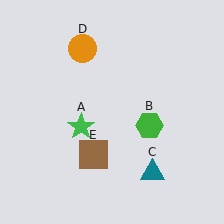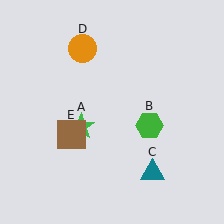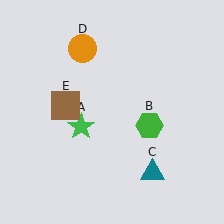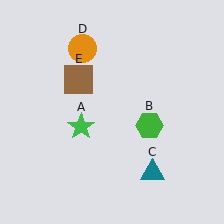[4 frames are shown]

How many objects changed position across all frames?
1 object changed position: brown square (object E).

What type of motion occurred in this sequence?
The brown square (object E) rotated clockwise around the center of the scene.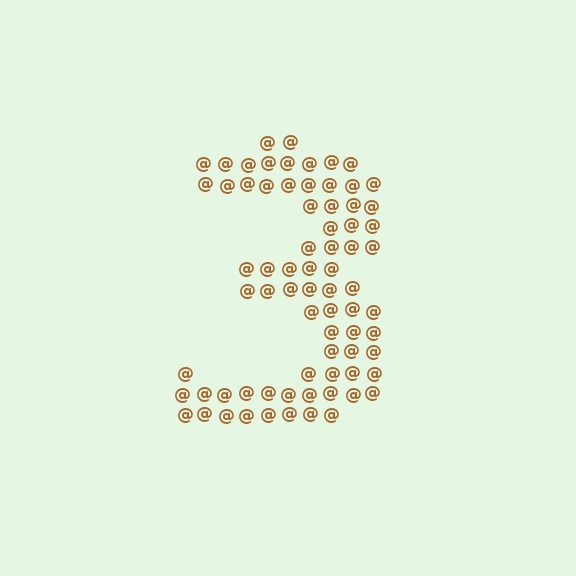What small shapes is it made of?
It is made of small at signs.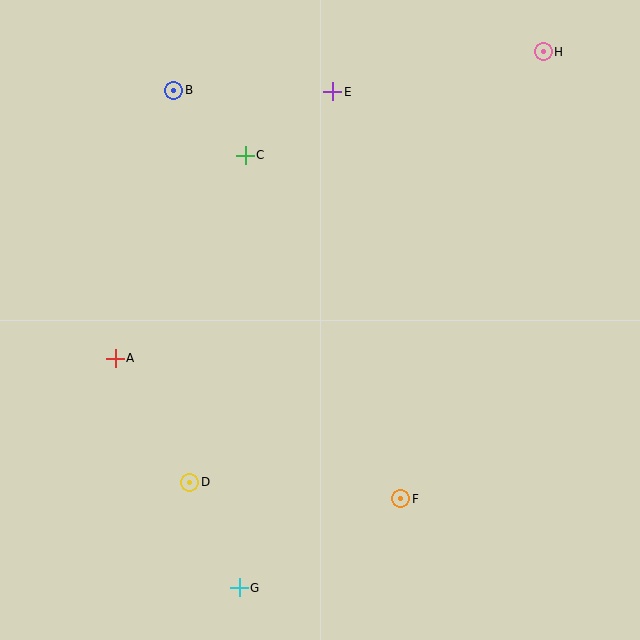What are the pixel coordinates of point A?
Point A is at (115, 358).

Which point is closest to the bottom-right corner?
Point F is closest to the bottom-right corner.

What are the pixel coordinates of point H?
Point H is at (543, 52).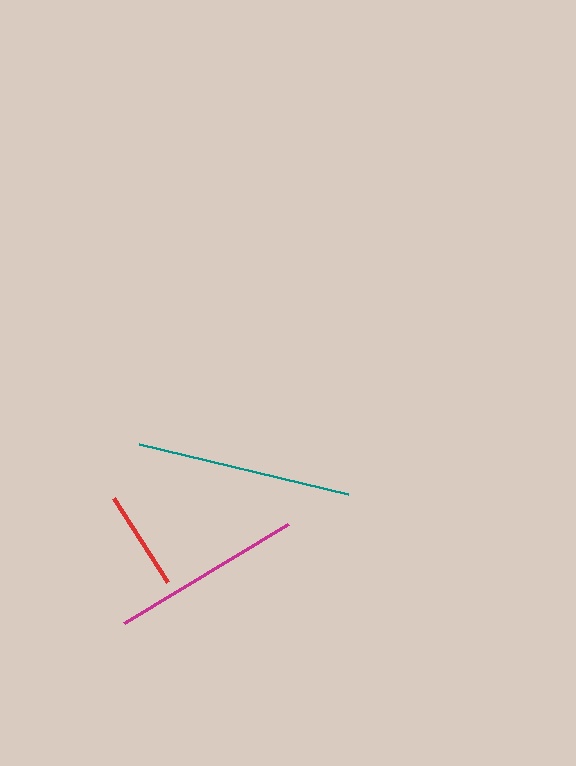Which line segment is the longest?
The teal line is the longest at approximately 215 pixels.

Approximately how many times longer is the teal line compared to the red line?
The teal line is approximately 2.2 times the length of the red line.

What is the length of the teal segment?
The teal segment is approximately 215 pixels long.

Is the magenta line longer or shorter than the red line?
The magenta line is longer than the red line.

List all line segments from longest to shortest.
From longest to shortest: teal, magenta, red.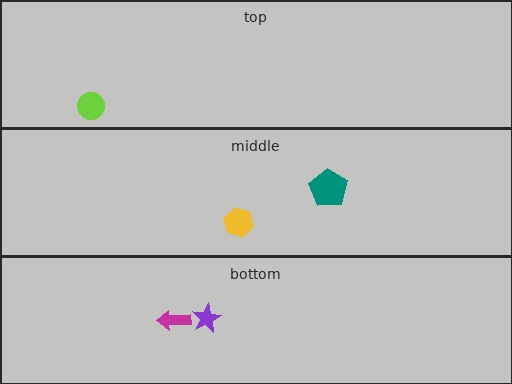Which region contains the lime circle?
The top region.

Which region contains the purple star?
The bottom region.